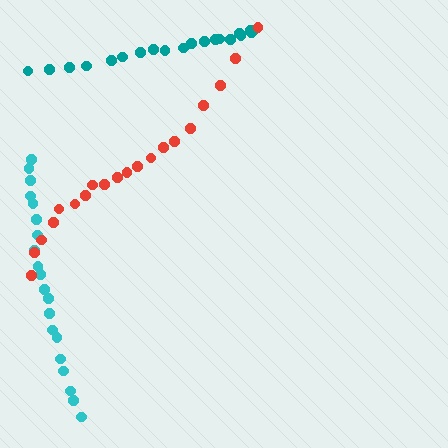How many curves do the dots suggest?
There are 3 distinct paths.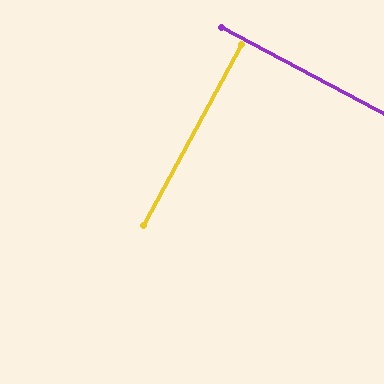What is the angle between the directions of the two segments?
Approximately 90 degrees.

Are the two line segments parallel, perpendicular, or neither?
Perpendicular — they meet at approximately 90°.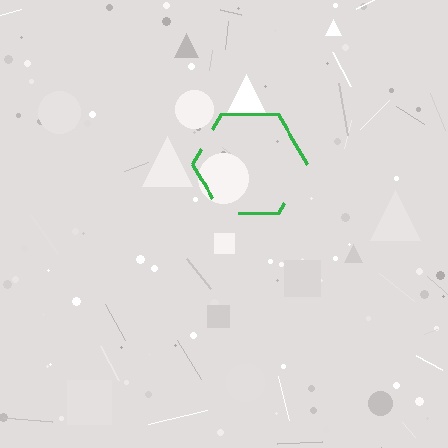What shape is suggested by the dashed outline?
The dashed outline suggests a hexagon.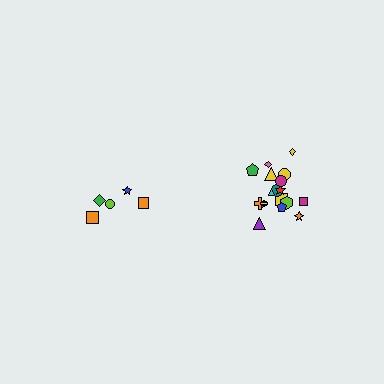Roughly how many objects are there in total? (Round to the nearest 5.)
Roughly 25 objects in total.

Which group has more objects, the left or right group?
The right group.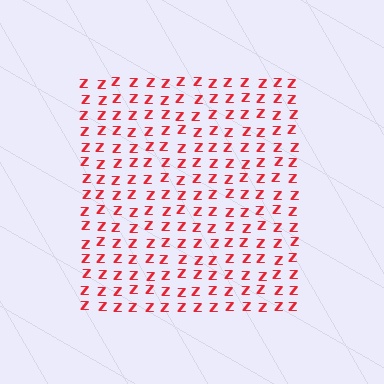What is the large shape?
The large shape is a square.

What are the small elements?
The small elements are letter Z's.